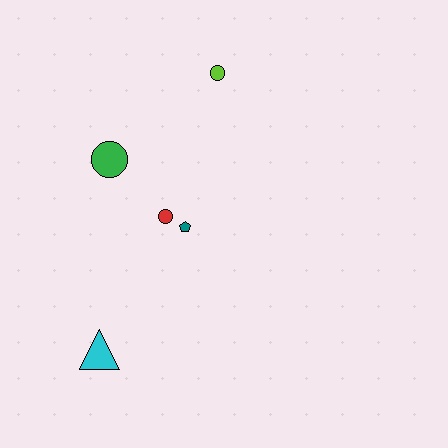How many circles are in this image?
There are 3 circles.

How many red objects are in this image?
There is 1 red object.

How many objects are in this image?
There are 5 objects.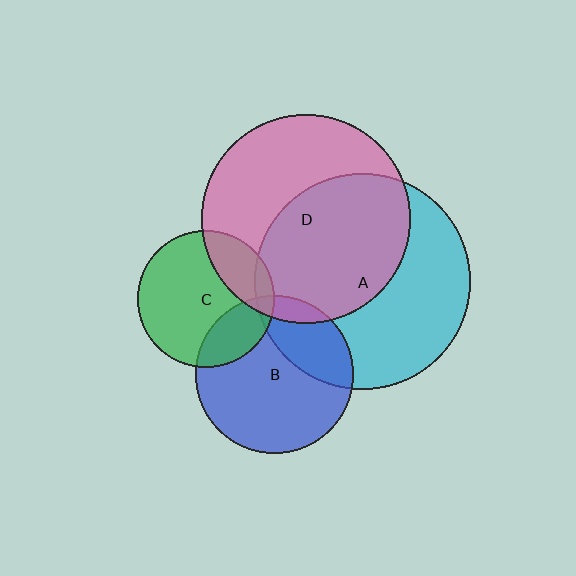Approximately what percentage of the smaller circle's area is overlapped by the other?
Approximately 55%.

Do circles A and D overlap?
Yes.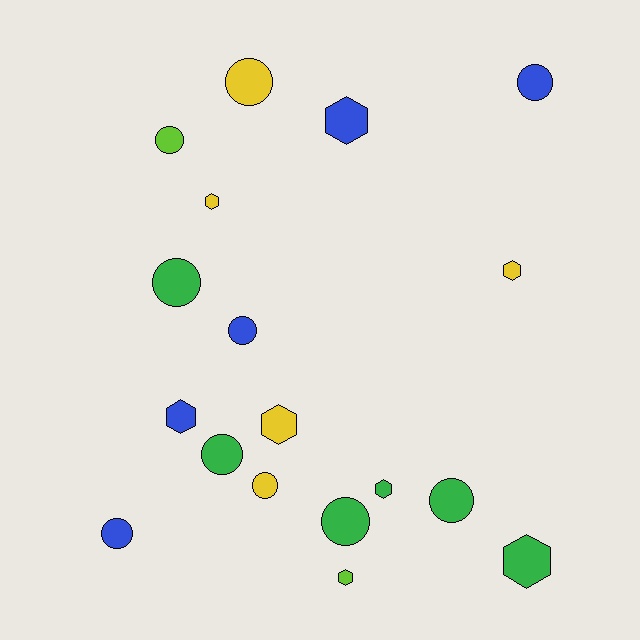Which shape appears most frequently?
Circle, with 10 objects.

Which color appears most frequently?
Green, with 6 objects.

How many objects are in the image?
There are 18 objects.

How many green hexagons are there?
There are 2 green hexagons.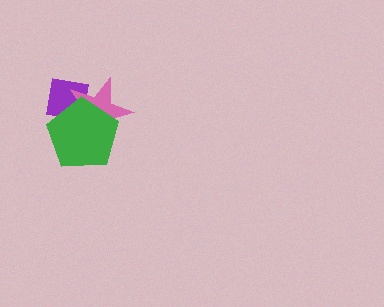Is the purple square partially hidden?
Yes, it is partially covered by another shape.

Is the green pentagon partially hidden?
No, no other shape covers it.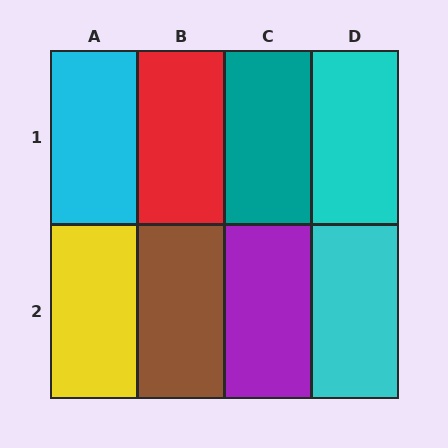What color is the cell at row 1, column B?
Red.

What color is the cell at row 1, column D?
Cyan.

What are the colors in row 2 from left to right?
Yellow, brown, purple, cyan.